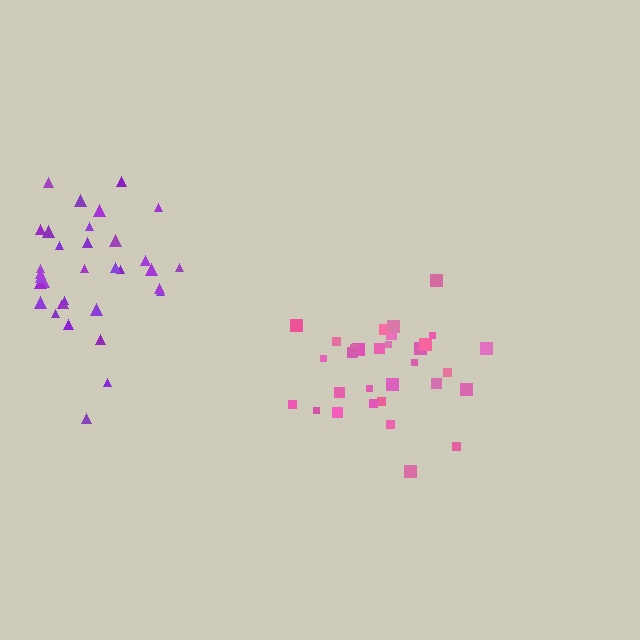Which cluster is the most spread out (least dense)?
Pink.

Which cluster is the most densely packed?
Purple.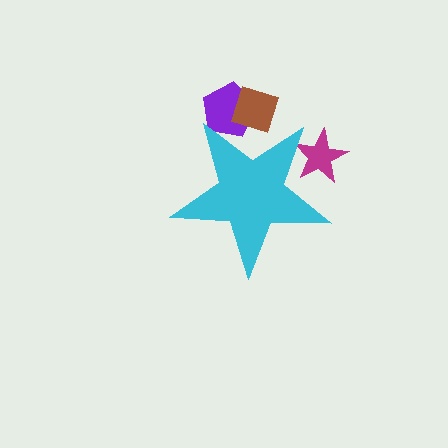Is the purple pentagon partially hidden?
Yes, the purple pentagon is partially hidden behind the cyan star.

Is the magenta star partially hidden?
Yes, the magenta star is partially hidden behind the cyan star.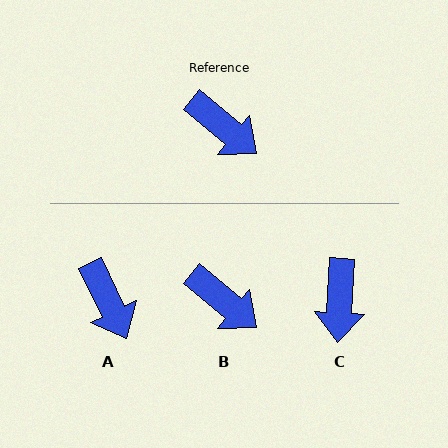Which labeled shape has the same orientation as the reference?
B.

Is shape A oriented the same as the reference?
No, it is off by about 25 degrees.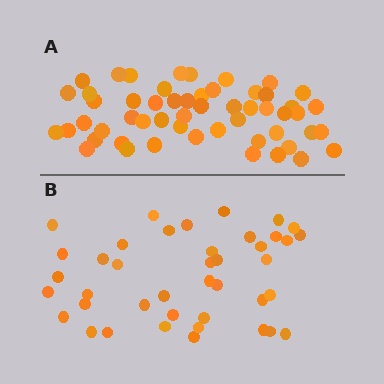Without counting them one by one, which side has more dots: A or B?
Region A (the top region) has more dots.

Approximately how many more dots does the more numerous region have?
Region A has approximately 15 more dots than region B.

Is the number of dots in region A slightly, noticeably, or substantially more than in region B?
Region A has noticeably more, but not dramatically so. The ratio is roughly 1.3 to 1.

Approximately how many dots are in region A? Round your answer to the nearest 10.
About 50 dots. (The exact count is 54, which rounds to 50.)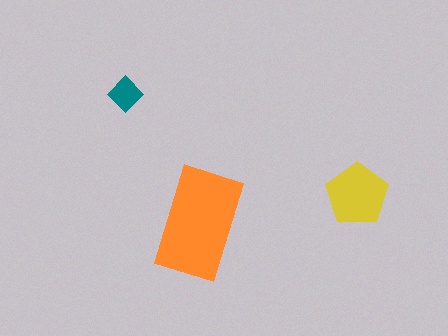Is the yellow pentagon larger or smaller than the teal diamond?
Larger.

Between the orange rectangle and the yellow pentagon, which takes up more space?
The orange rectangle.